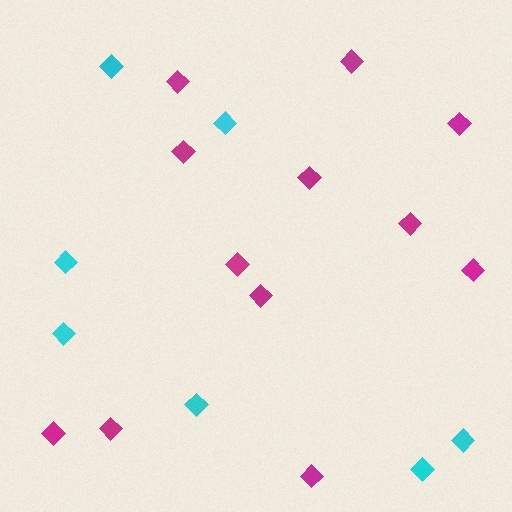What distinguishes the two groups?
There are 2 groups: one group of cyan diamonds (7) and one group of magenta diamonds (12).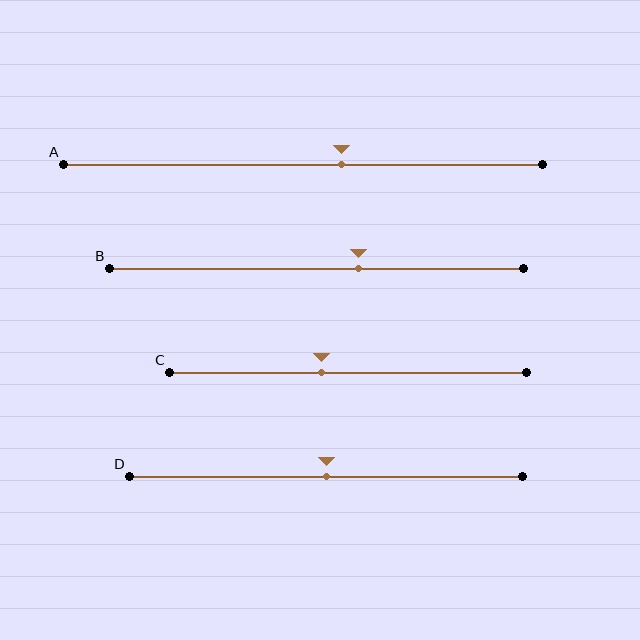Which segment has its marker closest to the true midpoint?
Segment D has its marker closest to the true midpoint.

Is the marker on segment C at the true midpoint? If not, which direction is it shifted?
No, the marker on segment C is shifted to the left by about 7% of the segment length.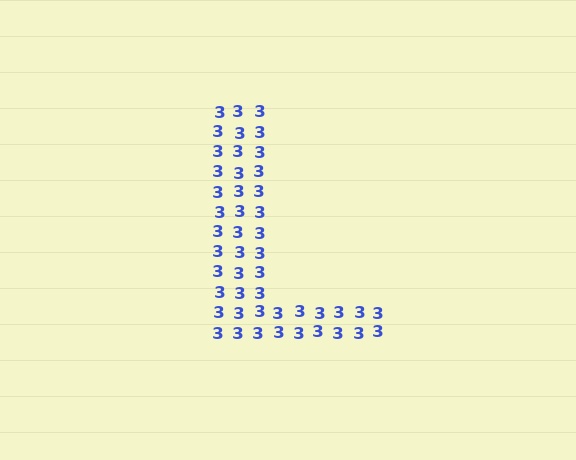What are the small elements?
The small elements are digit 3's.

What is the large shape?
The large shape is the letter L.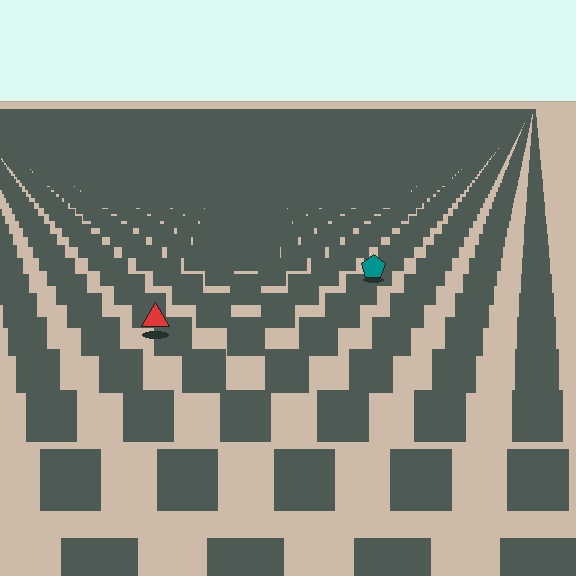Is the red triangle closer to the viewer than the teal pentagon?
Yes. The red triangle is closer — you can tell from the texture gradient: the ground texture is coarser near it.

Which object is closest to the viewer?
The red triangle is closest. The texture marks near it are larger and more spread out.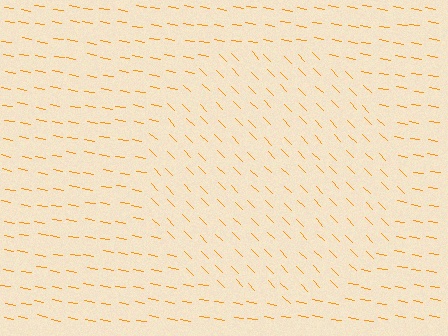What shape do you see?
I see a circle.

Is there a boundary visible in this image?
Yes, there is a texture boundary formed by a change in line orientation.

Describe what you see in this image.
The image is filled with small orange line segments. A circle region in the image has lines oriented differently from the surrounding lines, creating a visible texture boundary.